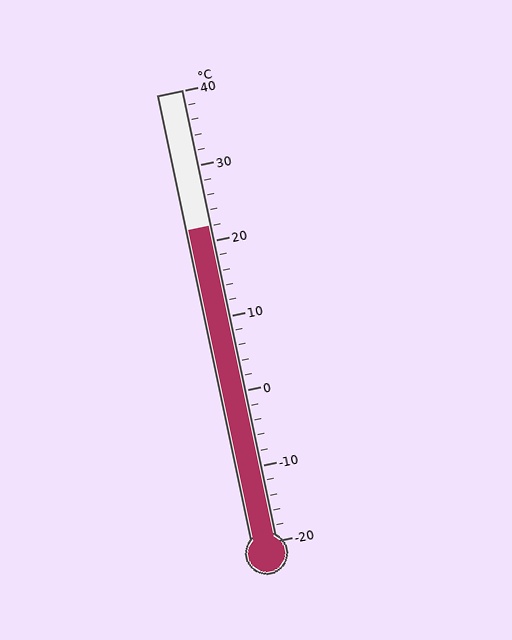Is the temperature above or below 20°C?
The temperature is above 20°C.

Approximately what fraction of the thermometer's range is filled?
The thermometer is filled to approximately 70% of its range.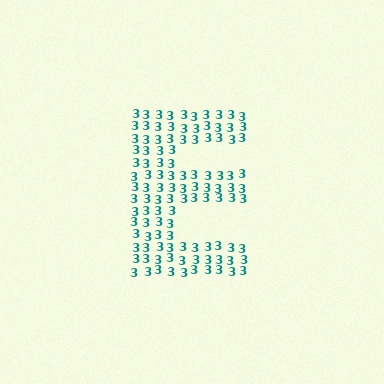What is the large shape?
The large shape is the letter E.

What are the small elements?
The small elements are digit 3's.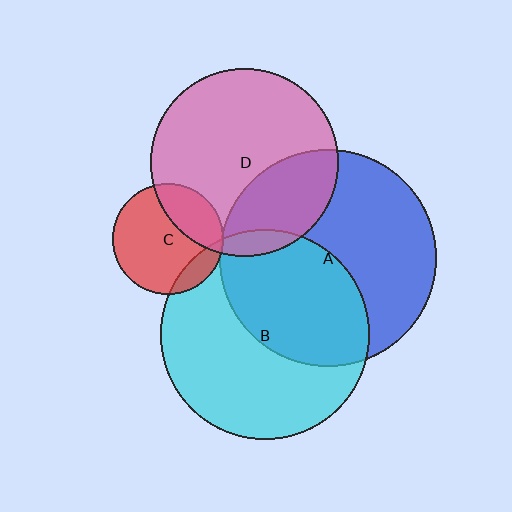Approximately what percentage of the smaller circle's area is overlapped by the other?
Approximately 15%.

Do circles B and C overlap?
Yes.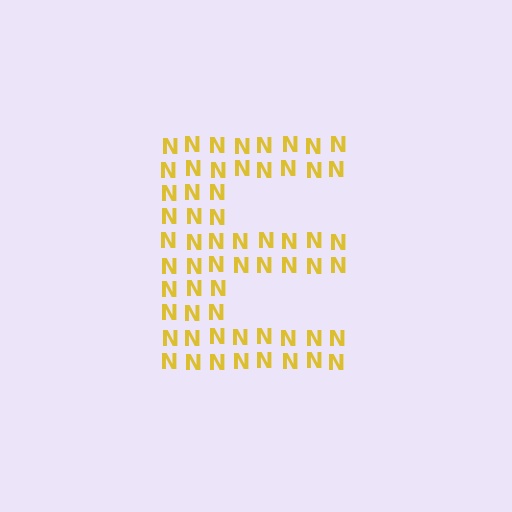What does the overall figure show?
The overall figure shows the letter E.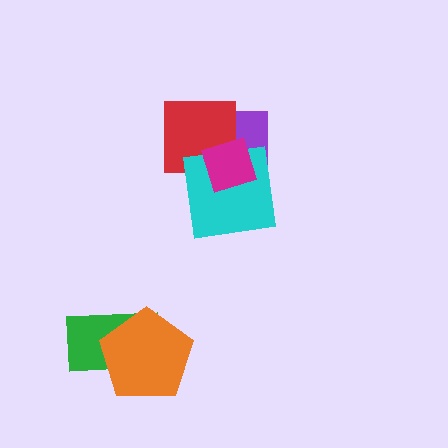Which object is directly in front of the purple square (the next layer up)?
The red square is directly in front of the purple square.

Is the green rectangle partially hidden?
Yes, it is partially covered by another shape.